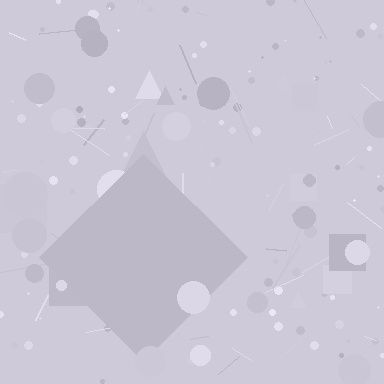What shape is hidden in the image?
A diamond is hidden in the image.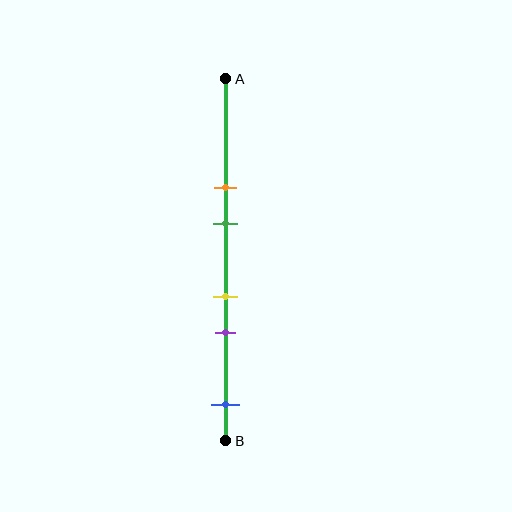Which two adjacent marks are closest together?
The yellow and purple marks are the closest adjacent pair.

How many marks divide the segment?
There are 5 marks dividing the segment.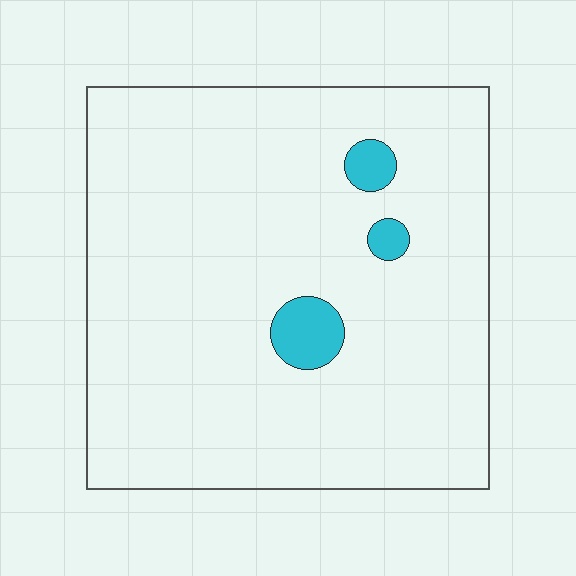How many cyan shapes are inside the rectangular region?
3.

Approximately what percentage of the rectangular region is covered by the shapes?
Approximately 5%.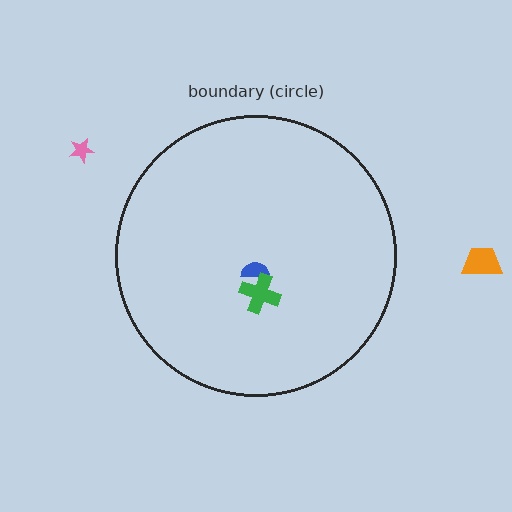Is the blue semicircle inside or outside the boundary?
Inside.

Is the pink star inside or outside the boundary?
Outside.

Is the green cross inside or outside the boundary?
Inside.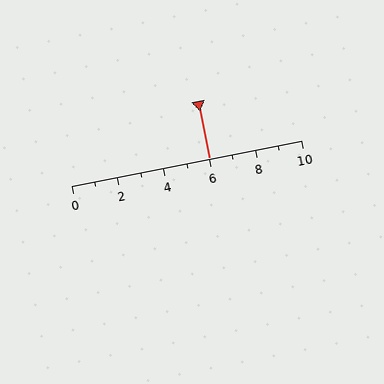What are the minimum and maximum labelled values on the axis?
The axis runs from 0 to 10.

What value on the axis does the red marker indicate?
The marker indicates approximately 6.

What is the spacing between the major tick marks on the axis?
The major ticks are spaced 2 apart.